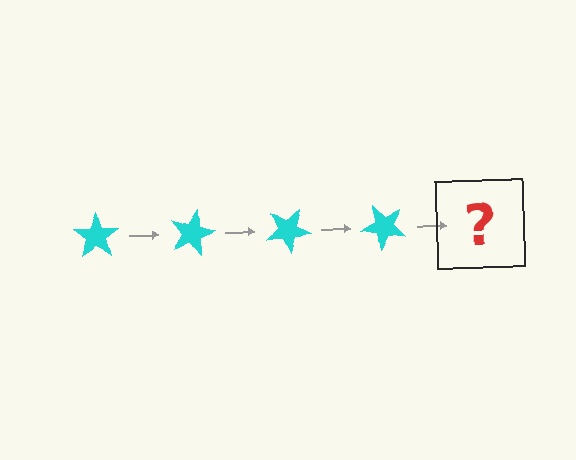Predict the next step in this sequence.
The next step is a cyan star rotated 60 degrees.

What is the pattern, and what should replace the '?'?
The pattern is that the star rotates 15 degrees each step. The '?' should be a cyan star rotated 60 degrees.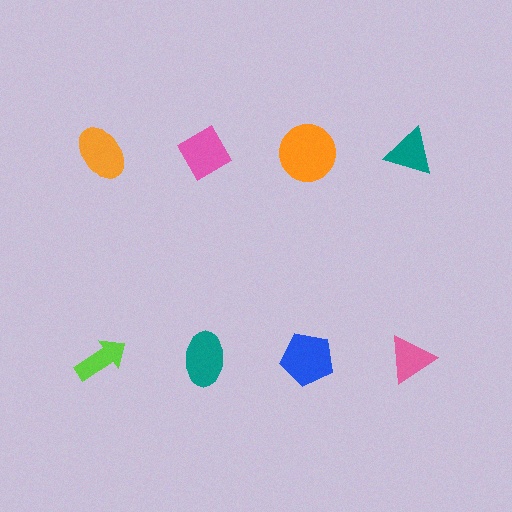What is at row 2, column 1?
A lime arrow.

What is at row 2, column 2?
A teal ellipse.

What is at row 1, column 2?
A pink diamond.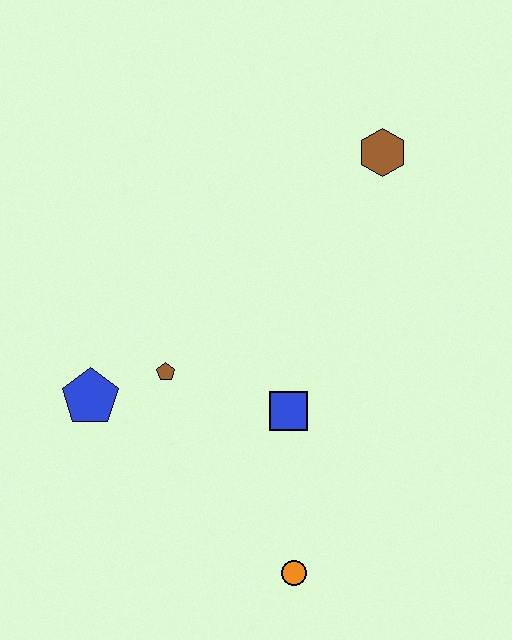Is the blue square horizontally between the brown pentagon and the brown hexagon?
Yes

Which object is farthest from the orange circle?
The brown hexagon is farthest from the orange circle.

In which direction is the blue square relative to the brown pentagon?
The blue square is to the right of the brown pentagon.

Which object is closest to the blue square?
The brown pentagon is closest to the blue square.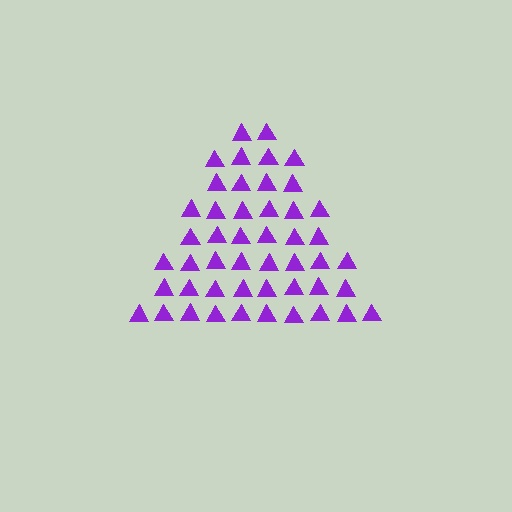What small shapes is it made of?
It is made of small triangles.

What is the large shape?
The large shape is a triangle.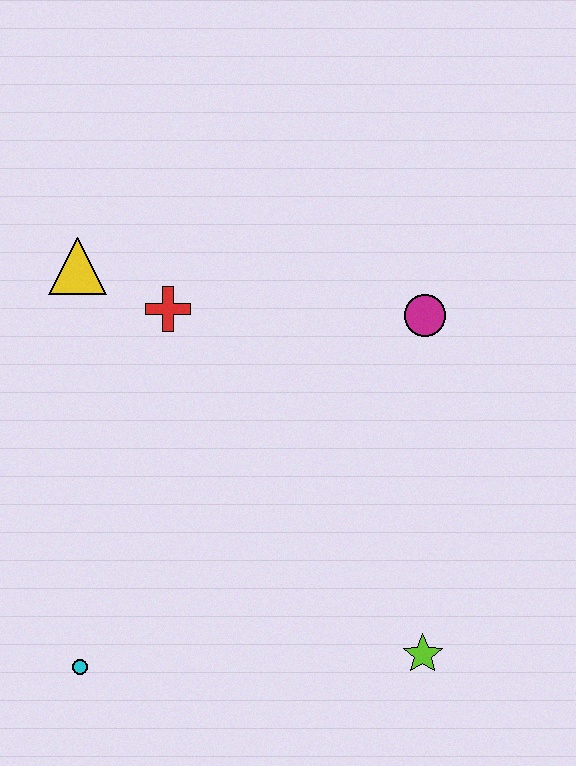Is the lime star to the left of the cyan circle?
No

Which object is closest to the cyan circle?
The lime star is closest to the cyan circle.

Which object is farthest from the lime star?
The yellow triangle is farthest from the lime star.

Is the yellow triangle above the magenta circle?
Yes